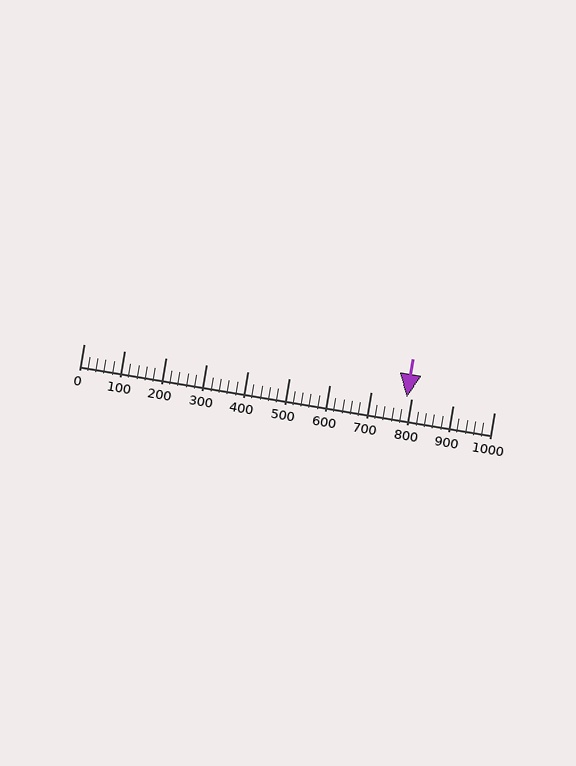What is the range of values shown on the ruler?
The ruler shows values from 0 to 1000.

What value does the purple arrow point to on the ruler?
The purple arrow points to approximately 786.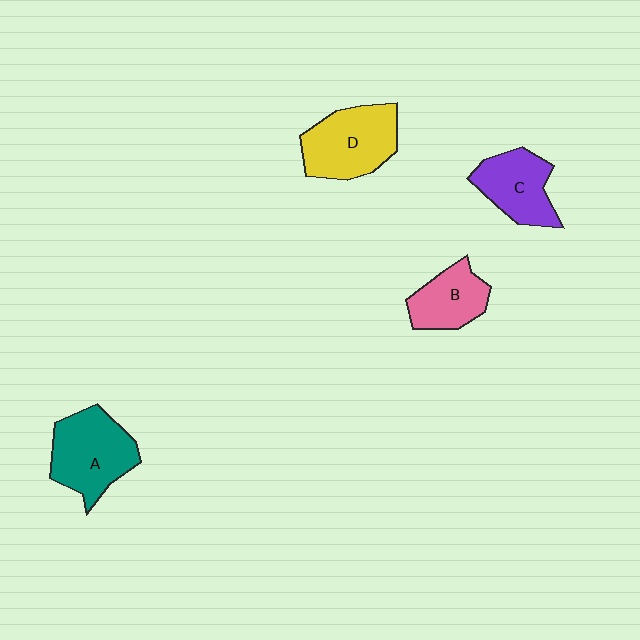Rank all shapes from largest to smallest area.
From largest to smallest: A (teal), D (yellow), C (purple), B (pink).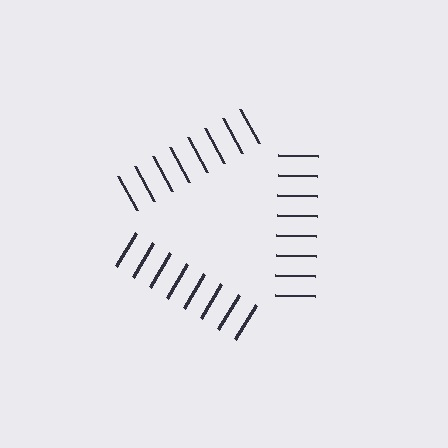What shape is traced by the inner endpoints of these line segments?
An illusory triangle — the line segments terminate on its edges but no continuous stroke is drawn.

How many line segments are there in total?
24 — 8 along each of the 3 edges.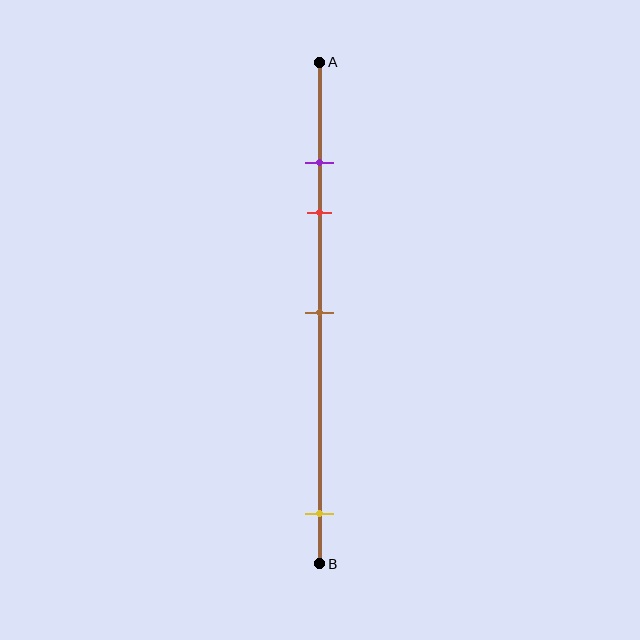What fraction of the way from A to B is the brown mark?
The brown mark is approximately 50% (0.5) of the way from A to B.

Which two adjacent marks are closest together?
The purple and red marks are the closest adjacent pair.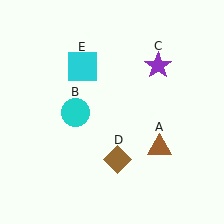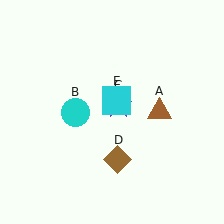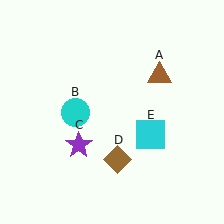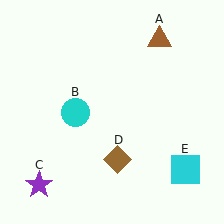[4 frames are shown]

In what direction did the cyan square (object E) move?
The cyan square (object E) moved down and to the right.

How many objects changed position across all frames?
3 objects changed position: brown triangle (object A), purple star (object C), cyan square (object E).